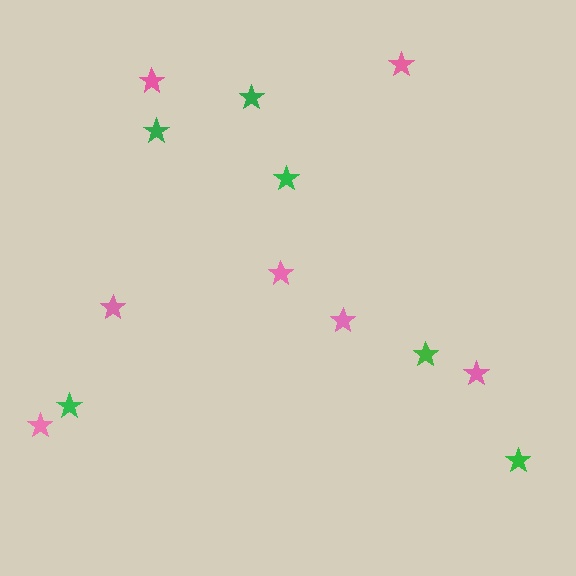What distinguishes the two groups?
There are 2 groups: one group of green stars (6) and one group of pink stars (7).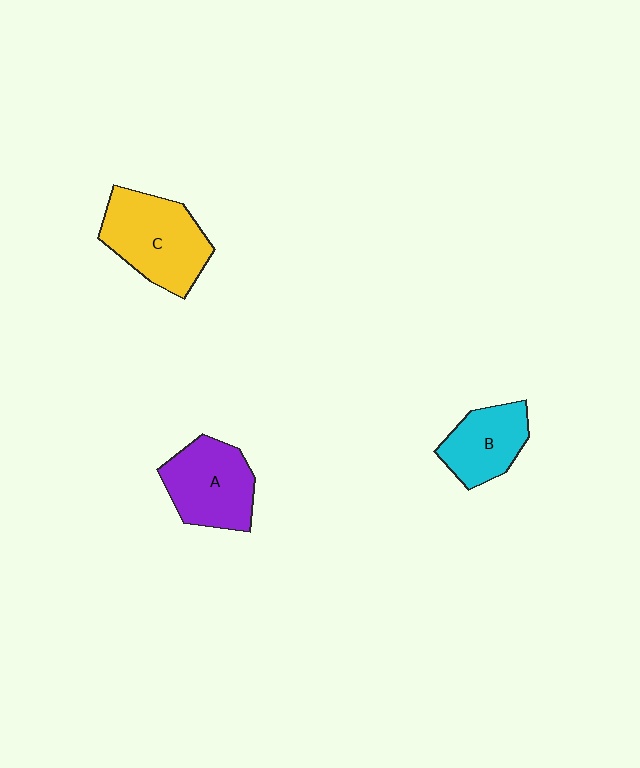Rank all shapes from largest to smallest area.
From largest to smallest: C (yellow), A (purple), B (cyan).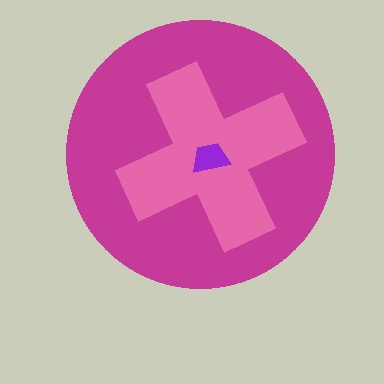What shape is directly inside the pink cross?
The purple trapezoid.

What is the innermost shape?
The purple trapezoid.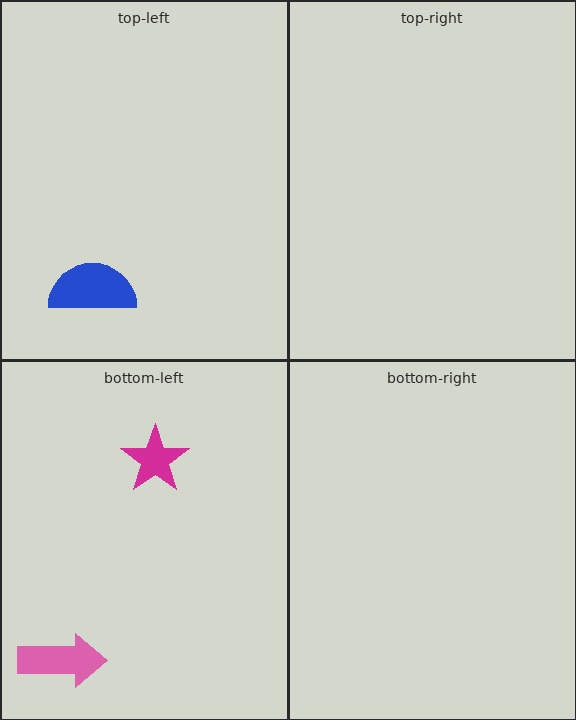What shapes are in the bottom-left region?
The magenta star, the pink arrow.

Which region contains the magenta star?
The bottom-left region.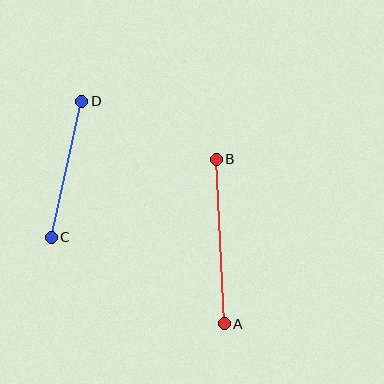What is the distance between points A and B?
The distance is approximately 165 pixels.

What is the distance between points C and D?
The distance is approximately 139 pixels.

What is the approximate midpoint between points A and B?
The midpoint is at approximately (220, 241) pixels.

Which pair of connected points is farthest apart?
Points A and B are farthest apart.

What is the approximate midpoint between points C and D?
The midpoint is at approximately (66, 169) pixels.